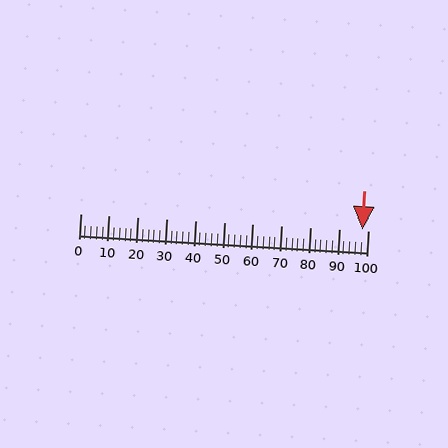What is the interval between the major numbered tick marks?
The major tick marks are spaced 10 units apart.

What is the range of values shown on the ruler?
The ruler shows values from 0 to 100.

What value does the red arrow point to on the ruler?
The red arrow points to approximately 98.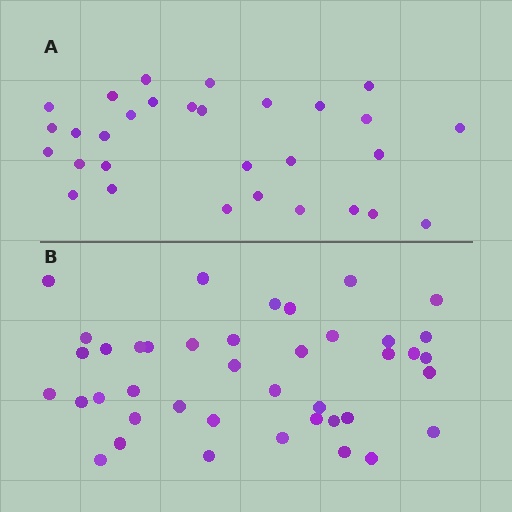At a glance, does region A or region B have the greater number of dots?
Region B (the bottom region) has more dots.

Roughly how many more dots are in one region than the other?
Region B has roughly 12 or so more dots than region A.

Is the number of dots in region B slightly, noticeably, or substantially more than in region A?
Region B has noticeably more, but not dramatically so. The ratio is roughly 1.4 to 1.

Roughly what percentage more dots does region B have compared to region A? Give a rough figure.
About 35% more.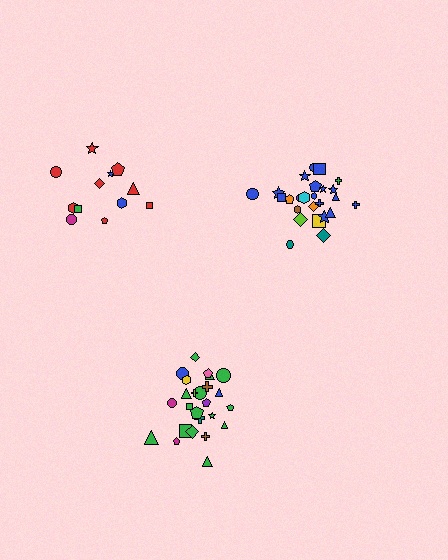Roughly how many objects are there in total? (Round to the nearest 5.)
Roughly 60 objects in total.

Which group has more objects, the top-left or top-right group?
The top-right group.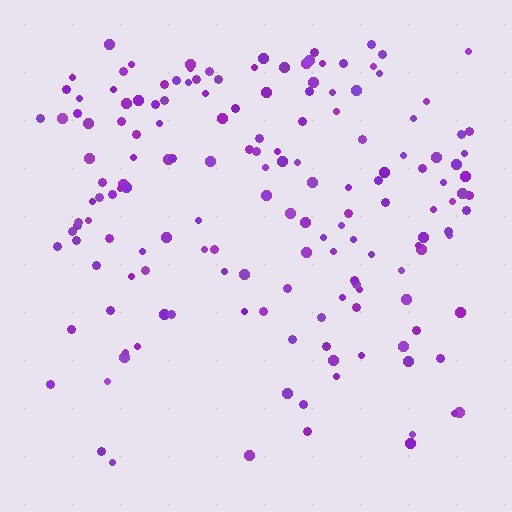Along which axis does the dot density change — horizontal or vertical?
Vertical.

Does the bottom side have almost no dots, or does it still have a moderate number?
Still a moderate number, just noticeably fewer than the top.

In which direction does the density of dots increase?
From bottom to top, with the top side densest.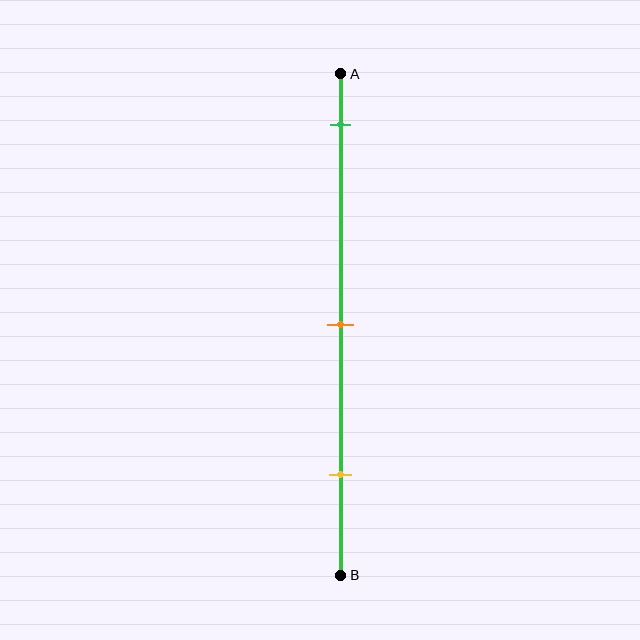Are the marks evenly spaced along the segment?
Yes, the marks are approximately evenly spaced.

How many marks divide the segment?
There are 3 marks dividing the segment.